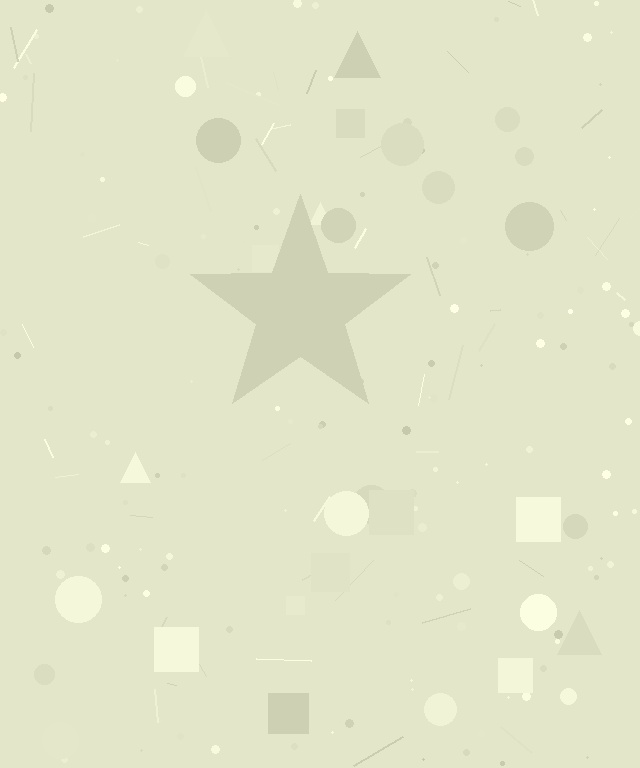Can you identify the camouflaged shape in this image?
The camouflaged shape is a star.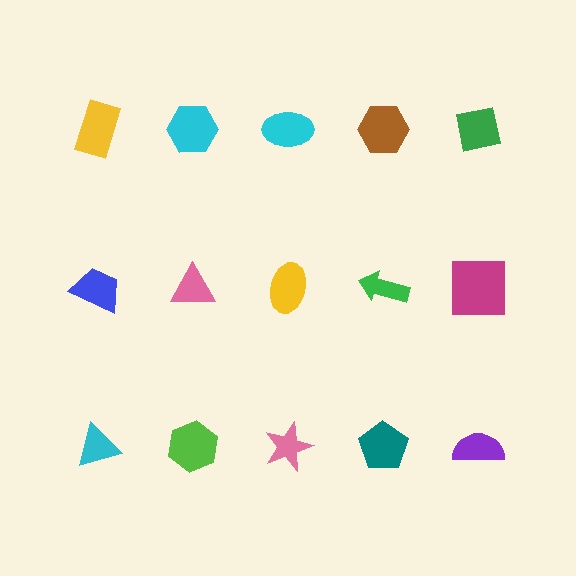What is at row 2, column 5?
A magenta square.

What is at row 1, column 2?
A cyan hexagon.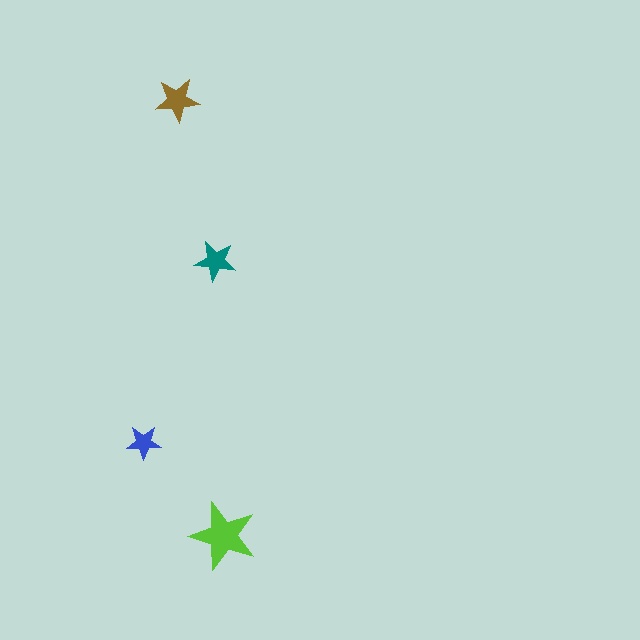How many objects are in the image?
There are 4 objects in the image.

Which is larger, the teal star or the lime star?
The lime one.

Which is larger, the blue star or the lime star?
The lime one.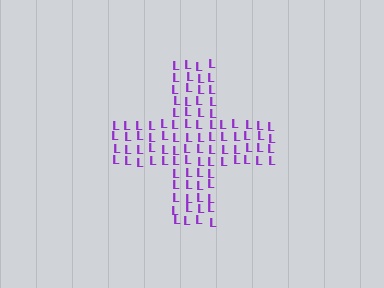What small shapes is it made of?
It is made of small letter L's.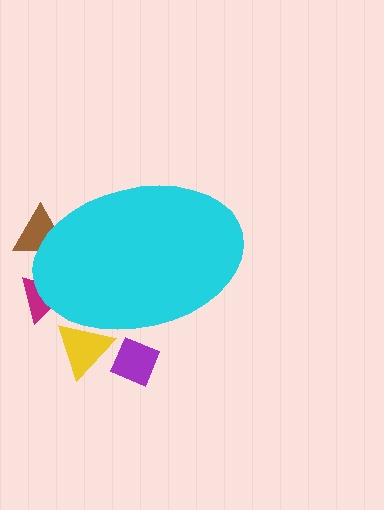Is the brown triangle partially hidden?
Yes, the brown triangle is partially hidden behind the cyan ellipse.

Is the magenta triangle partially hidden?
Yes, the magenta triangle is partially hidden behind the cyan ellipse.